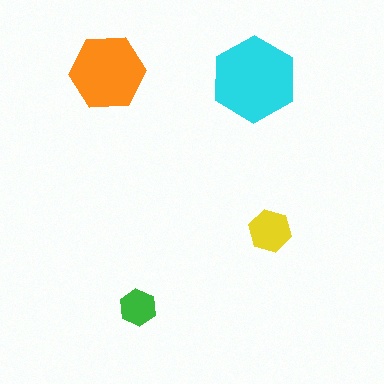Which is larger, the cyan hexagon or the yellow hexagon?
The cyan one.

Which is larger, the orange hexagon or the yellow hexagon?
The orange one.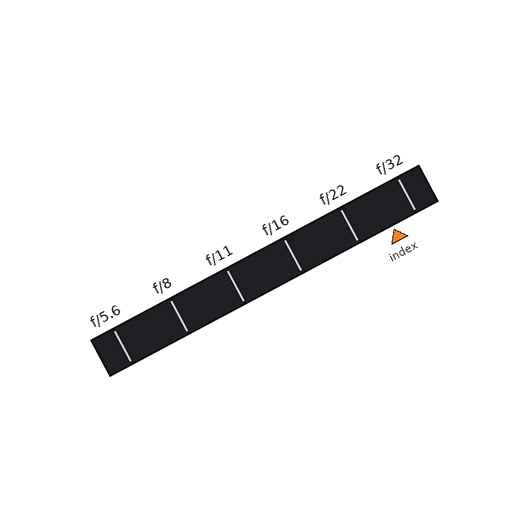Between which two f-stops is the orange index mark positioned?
The index mark is between f/22 and f/32.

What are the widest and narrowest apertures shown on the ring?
The widest aperture shown is f/5.6 and the narrowest is f/32.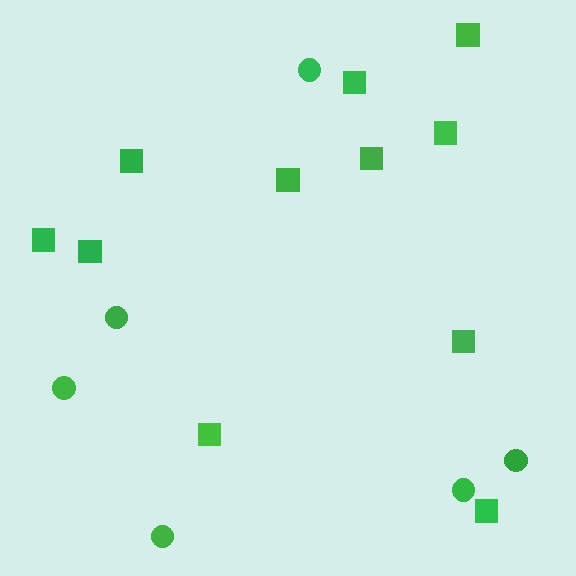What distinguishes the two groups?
There are 2 groups: one group of circles (6) and one group of squares (11).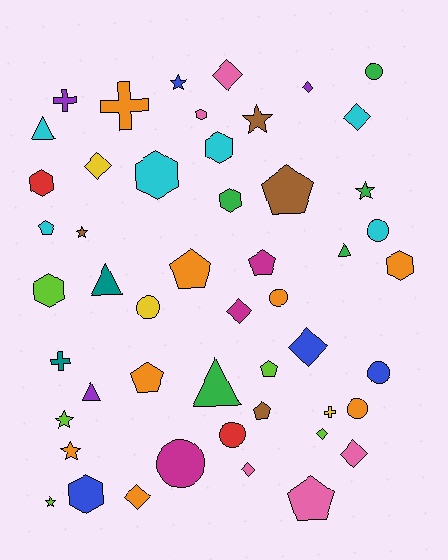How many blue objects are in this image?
There are 4 blue objects.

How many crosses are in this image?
There are 4 crosses.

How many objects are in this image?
There are 50 objects.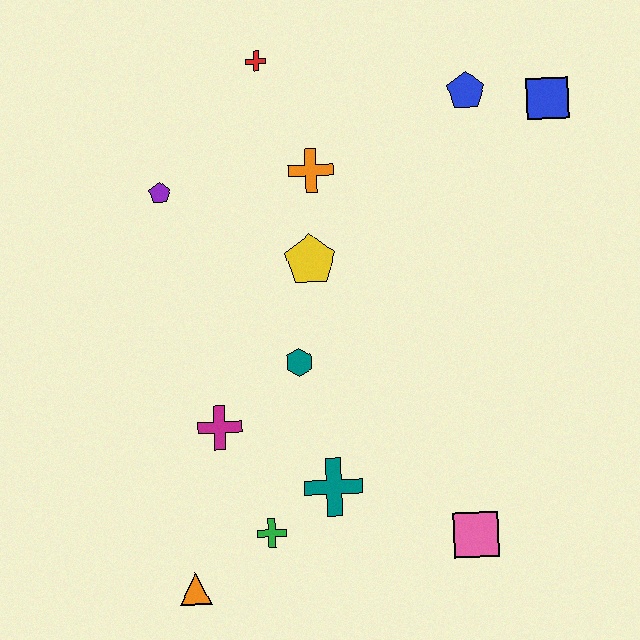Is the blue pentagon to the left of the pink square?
No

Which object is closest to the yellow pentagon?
The orange cross is closest to the yellow pentagon.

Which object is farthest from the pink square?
The red cross is farthest from the pink square.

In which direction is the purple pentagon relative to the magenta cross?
The purple pentagon is above the magenta cross.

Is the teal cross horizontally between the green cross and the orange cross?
No